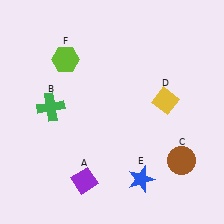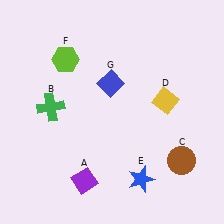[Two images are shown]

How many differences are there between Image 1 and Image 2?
There is 1 difference between the two images.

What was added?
A blue diamond (G) was added in Image 2.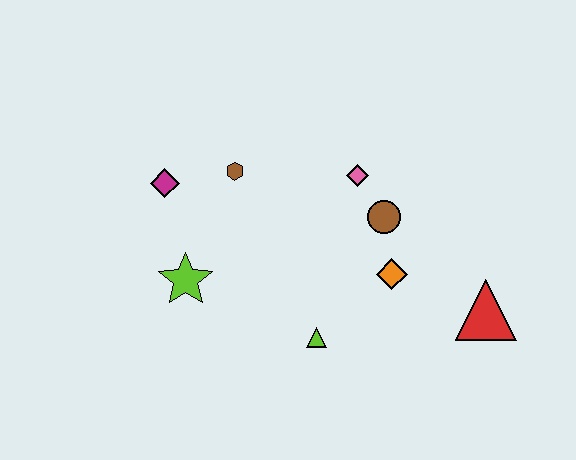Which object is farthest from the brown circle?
The magenta diamond is farthest from the brown circle.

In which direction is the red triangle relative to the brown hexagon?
The red triangle is to the right of the brown hexagon.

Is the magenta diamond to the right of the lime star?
No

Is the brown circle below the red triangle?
No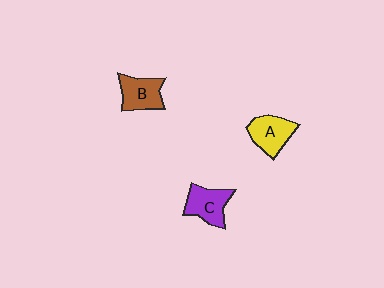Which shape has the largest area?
Shape C (purple).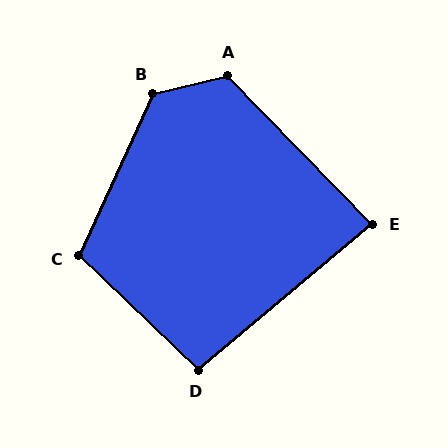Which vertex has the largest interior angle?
B, at approximately 128 degrees.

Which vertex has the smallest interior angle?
E, at approximately 86 degrees.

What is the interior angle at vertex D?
Approximately 96 degrees (obtuse).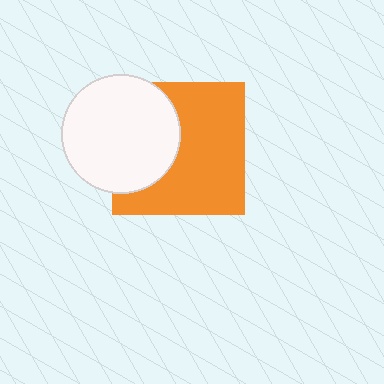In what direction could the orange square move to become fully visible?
The orange square could move right. That would shift it out from behind the white circle entirely.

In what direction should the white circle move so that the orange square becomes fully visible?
The white circle should move left. That is the shortest direction to clear the overlap and leave the orange square fully visible.